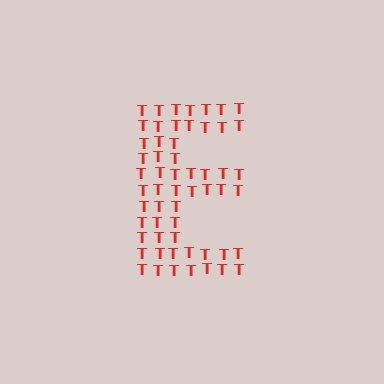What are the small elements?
The small elements are letter T's.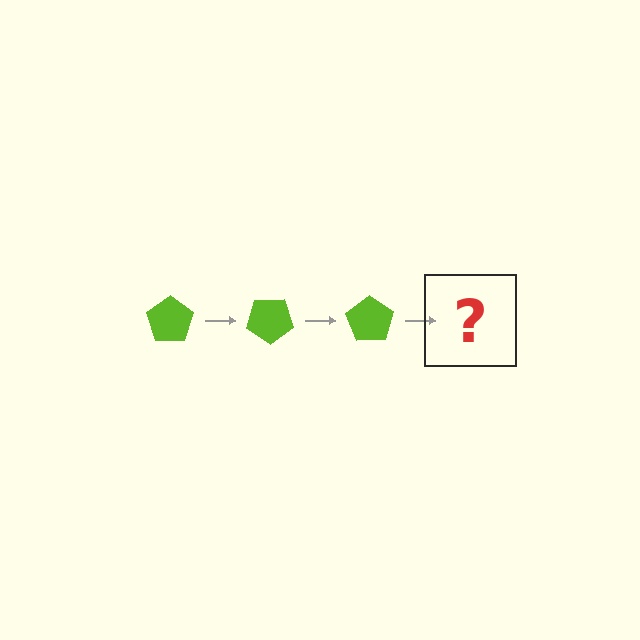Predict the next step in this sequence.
The next step is a lime pentagon rotated 105 degrees.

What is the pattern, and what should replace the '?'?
The pattern is that the pentagon rotates 35 degrees each step. The '?' should be a lime pentagon rotated 105 degrees.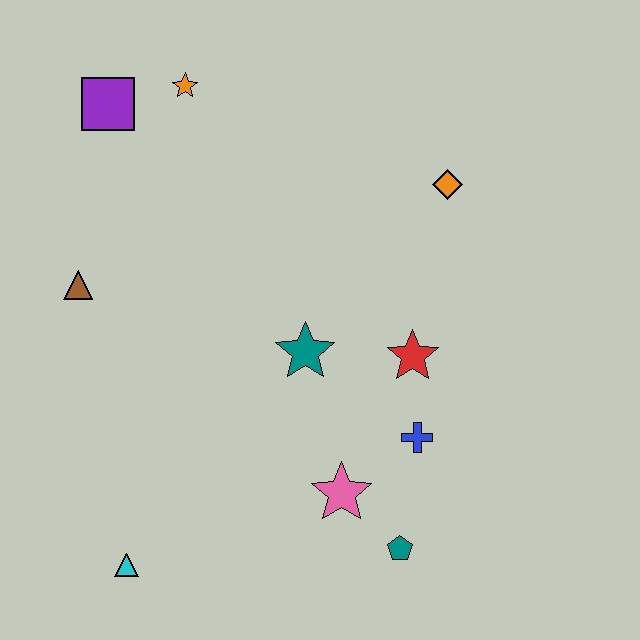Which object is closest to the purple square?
The orange star is closest to the purple square.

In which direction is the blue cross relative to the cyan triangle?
The blue cross is to the right of the cyan triangle.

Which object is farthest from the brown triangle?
The teal pentagon is farthest from the brown triangle.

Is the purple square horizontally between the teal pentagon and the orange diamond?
No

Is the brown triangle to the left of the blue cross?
Yes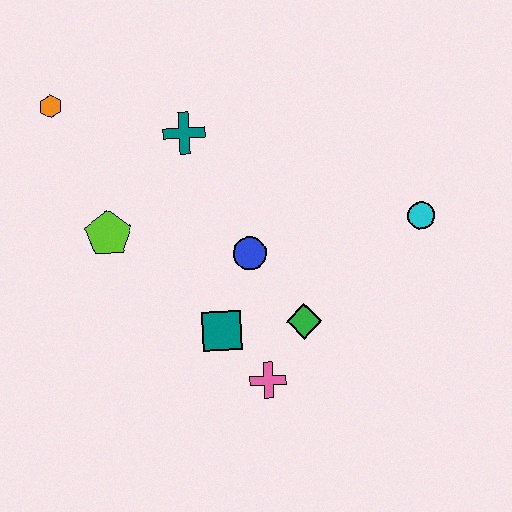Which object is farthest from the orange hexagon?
The cyan circle is farthest from the orange hexagon.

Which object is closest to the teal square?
The pink cross is closest to the teal square.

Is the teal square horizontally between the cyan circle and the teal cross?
Yes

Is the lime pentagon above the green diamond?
Yes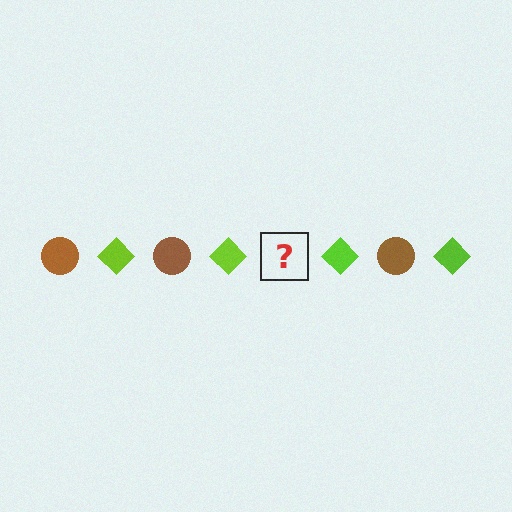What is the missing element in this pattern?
The missing element is a brown circle.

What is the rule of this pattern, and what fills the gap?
The rule is that the pattern alternates between brown circle and lime diamond. The gap should be filled with a brown circle.